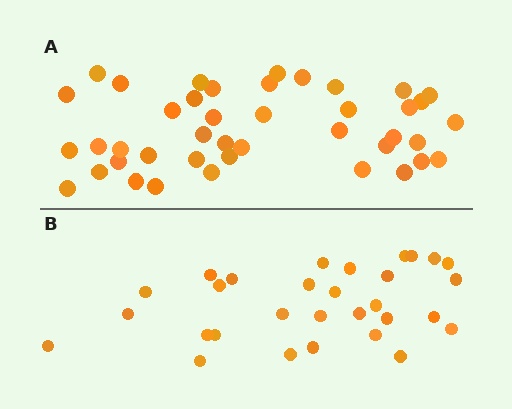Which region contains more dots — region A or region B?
Region A (the top region) has more dots.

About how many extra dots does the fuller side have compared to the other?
Region A has roughly 12 or so more dots than region B.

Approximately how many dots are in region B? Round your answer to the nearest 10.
About 30 dots.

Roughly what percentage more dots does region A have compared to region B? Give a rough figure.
About 40% more.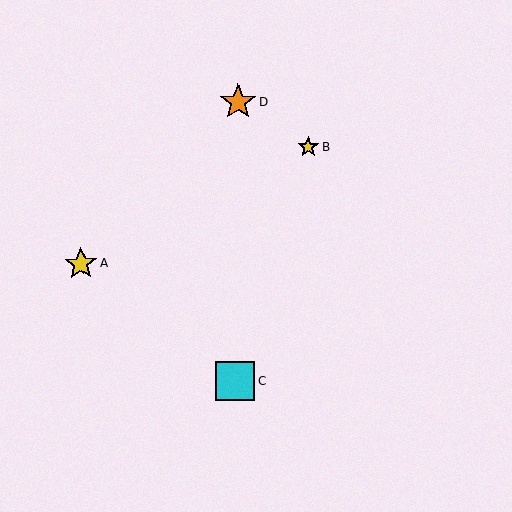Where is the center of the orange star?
The center of the orange star is at (238, 102).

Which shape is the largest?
The cyan square (labeled C) is the largest.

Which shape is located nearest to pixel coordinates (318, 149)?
The yellow star (labeled B) at (308, 147) is nearest to that location.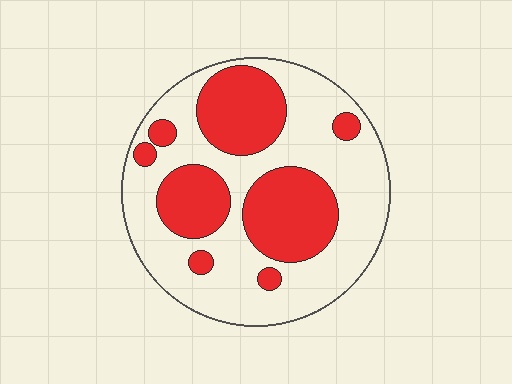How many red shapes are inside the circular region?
8.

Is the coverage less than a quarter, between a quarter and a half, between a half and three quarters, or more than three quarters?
Between a quarter and a half.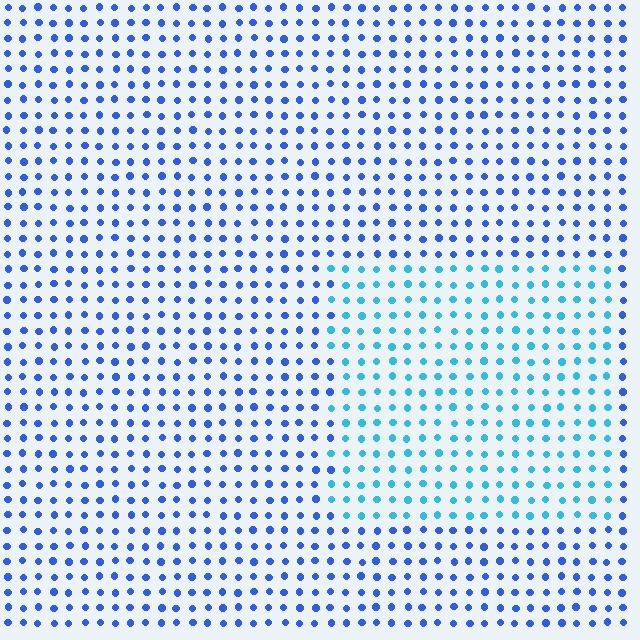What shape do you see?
I see a rectangle.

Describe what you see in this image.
The image is filled with small blue elements in a uniform arrangement. A rectangle-shaped region is visible where the elements are tinted to a slightly different hue, forming a subtle color boundary.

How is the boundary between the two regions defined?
The boundary is defined purely by a slight shift in hue (about 34 degrees). Spacing, size, and orientation are identical on both sides.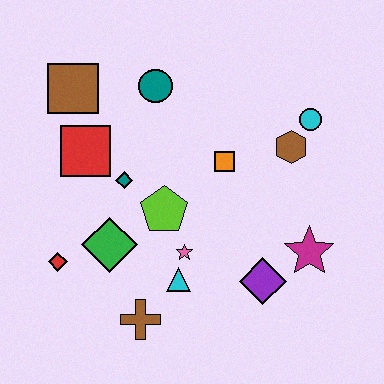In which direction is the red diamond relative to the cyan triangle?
The red diamond is to the left of the cyan triangle.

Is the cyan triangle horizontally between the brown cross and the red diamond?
No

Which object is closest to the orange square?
The brown hexagon is closest to the orange square.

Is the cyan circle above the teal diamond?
Yes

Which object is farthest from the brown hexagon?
The red diamond is farthest from the brown hexagon.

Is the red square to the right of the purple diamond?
No